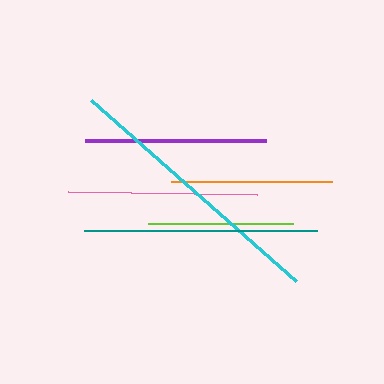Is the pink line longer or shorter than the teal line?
The teal line is longer than the pink line.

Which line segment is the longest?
The cyan line is the longest at approximately 274 pixels.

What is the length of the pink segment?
The pink segment is approximately 189 pixels long.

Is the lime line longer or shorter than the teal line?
The teal line is longer than the lime line.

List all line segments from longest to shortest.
From longest to shortest: cyan, teal, pink, purple, orange, lime.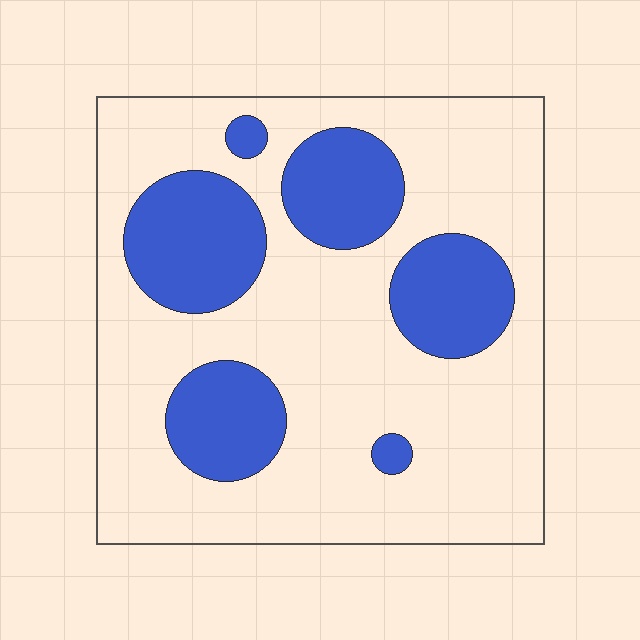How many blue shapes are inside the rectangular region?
6.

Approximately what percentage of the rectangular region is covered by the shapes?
Approximately 25%.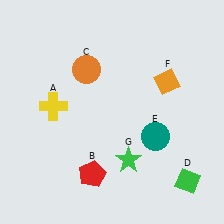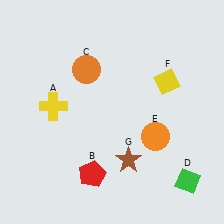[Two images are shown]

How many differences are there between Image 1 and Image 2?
There are 3 differences between the two images.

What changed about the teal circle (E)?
In Image 1, E is teal. In Image 2, it changed to orange.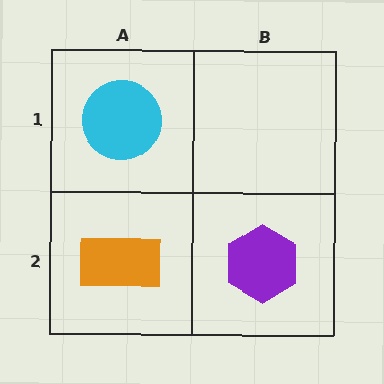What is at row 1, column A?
A cyan circle.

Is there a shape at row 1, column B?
No, that cell is empty.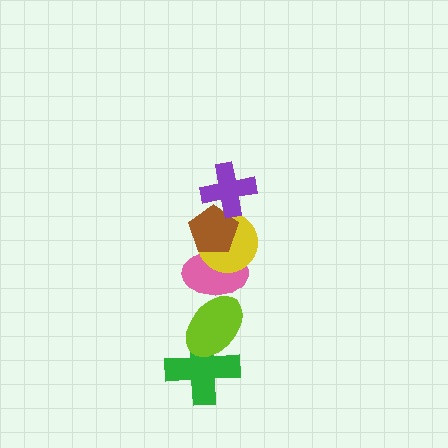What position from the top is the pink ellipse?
The pink ellipse is 4th from the top.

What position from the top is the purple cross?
The purple cross is 1st from the top.